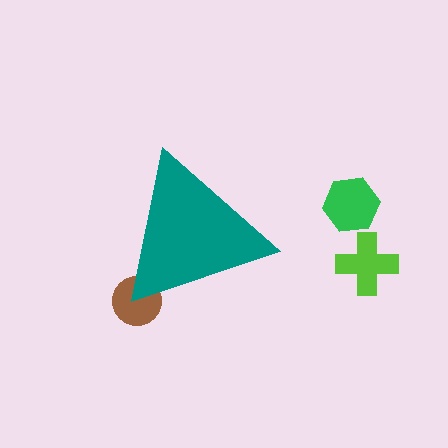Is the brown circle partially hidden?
Yes, the brown circle is partially hidden behind the teal triangle.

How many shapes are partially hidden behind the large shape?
1 shape is partially hidden.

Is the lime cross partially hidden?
No, the lime cross is fully visible.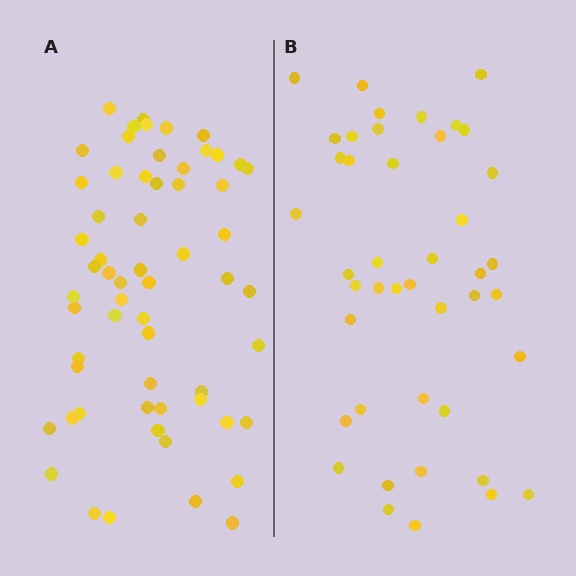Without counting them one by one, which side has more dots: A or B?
Region A (the left region) has more dots.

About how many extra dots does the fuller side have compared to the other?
Region A has approximately 15 more dots than region B.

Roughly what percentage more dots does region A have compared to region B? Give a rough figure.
About 40% more.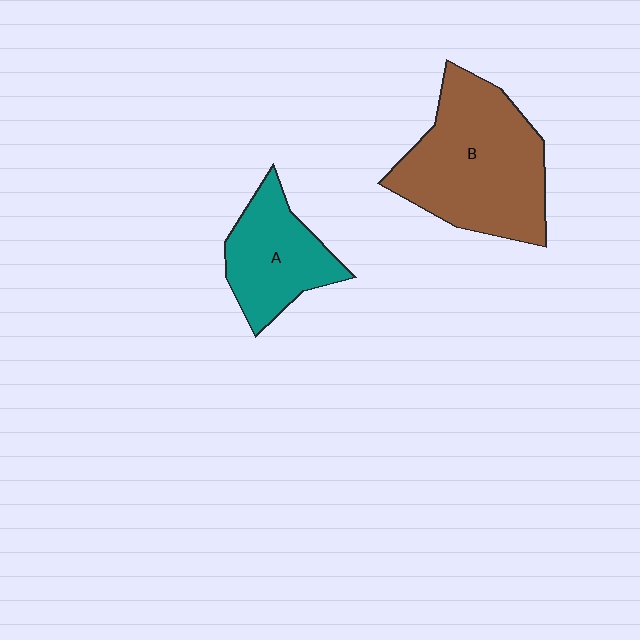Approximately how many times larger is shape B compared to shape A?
Approximately 1.8 times.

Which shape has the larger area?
Shape B (brown).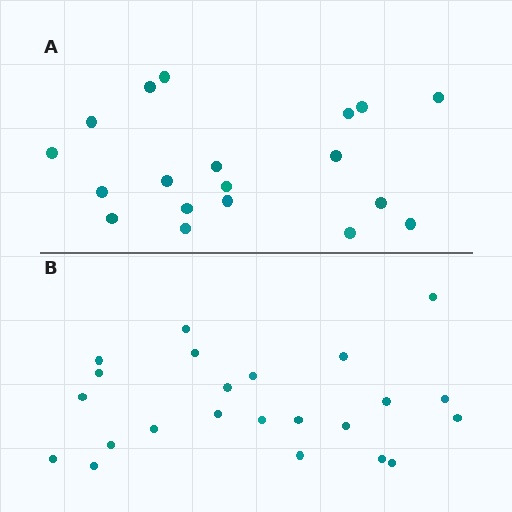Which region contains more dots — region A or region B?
Region B (the bottom region) has more dots.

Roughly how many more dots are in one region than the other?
Region B has about 4 more dots than region A.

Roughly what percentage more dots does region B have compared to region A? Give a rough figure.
About 20% more.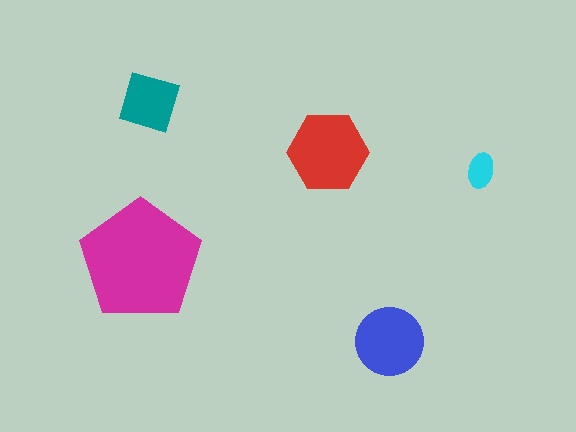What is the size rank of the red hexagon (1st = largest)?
2nd.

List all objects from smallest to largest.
The cyan ellipse, the teal square, the blue circle, the red hexagon, the magenta pentagon.